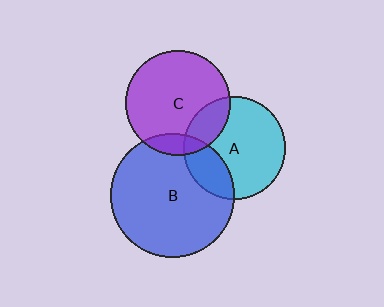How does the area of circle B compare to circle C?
Approximately 1.4 times.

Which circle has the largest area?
Circle B (blue).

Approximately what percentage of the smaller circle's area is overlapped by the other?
Approximately 25%.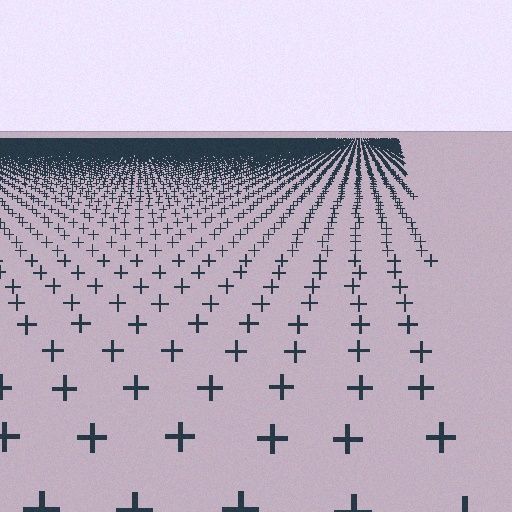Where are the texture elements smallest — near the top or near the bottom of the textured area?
Near the top.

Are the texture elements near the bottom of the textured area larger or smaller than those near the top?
Larger. Near the bottom, elements are closer to the viewer and appear at a bigger on-screen size.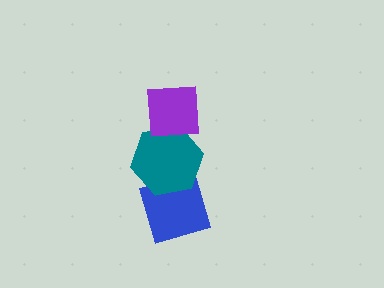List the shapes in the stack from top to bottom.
From top to bottom: the purple square, the teal hexagon, the blue diamond.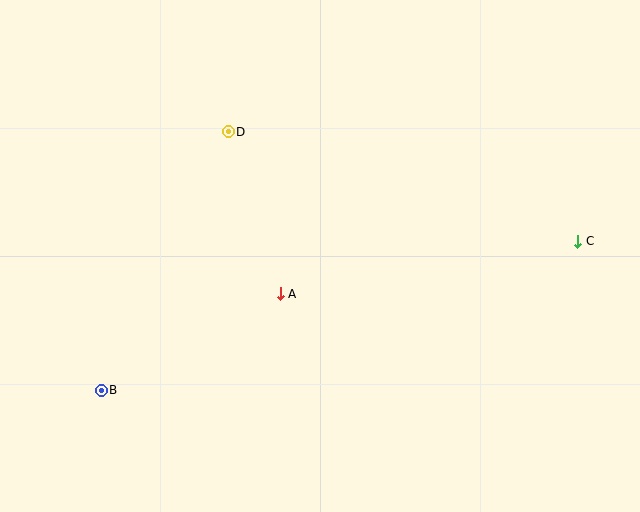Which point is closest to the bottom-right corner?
Point C is closest to the bottom-right corner.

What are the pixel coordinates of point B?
Point B is at (101, 390).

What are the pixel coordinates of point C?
Point C is at (578, 241).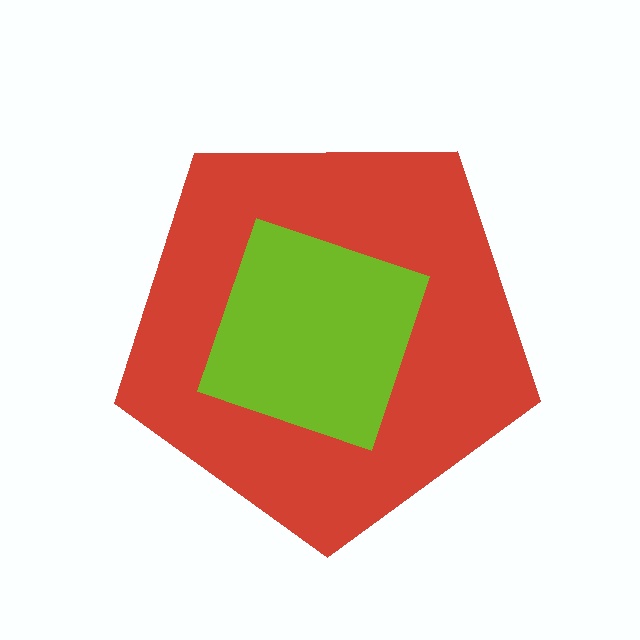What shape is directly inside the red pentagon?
The lime square.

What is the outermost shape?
The red pentagon.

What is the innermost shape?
The lime square.